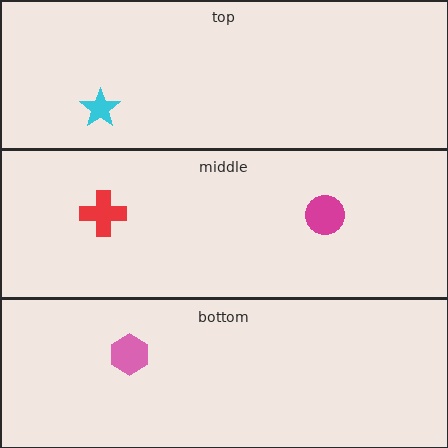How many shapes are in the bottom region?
1.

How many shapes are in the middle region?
2.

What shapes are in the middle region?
The red cross, the magenta circle.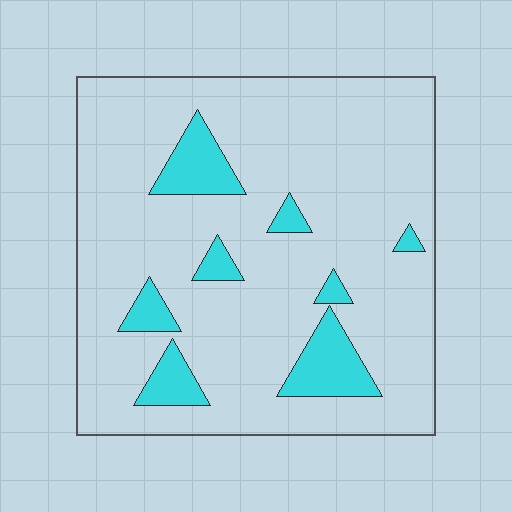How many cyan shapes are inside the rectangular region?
8.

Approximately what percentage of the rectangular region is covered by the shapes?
Approximately 15%.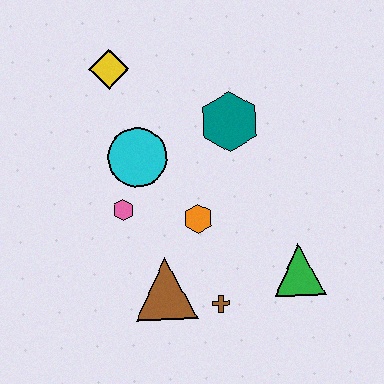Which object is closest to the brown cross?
The brown triangle is closest to the brown cross.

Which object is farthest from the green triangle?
The yellow diamond is farthest from the green triangle.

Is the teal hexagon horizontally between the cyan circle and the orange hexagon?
No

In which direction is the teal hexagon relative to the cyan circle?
The teal hexagon is to the right of the cyan circle.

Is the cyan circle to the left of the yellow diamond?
No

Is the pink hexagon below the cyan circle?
Yes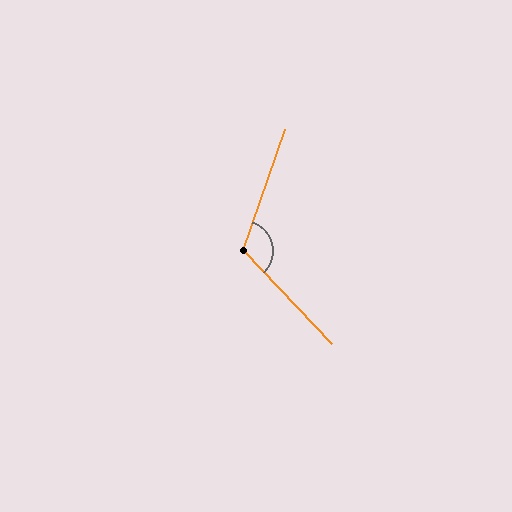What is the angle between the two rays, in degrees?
Approximately 117 degrees.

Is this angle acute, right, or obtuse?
It is obtuse.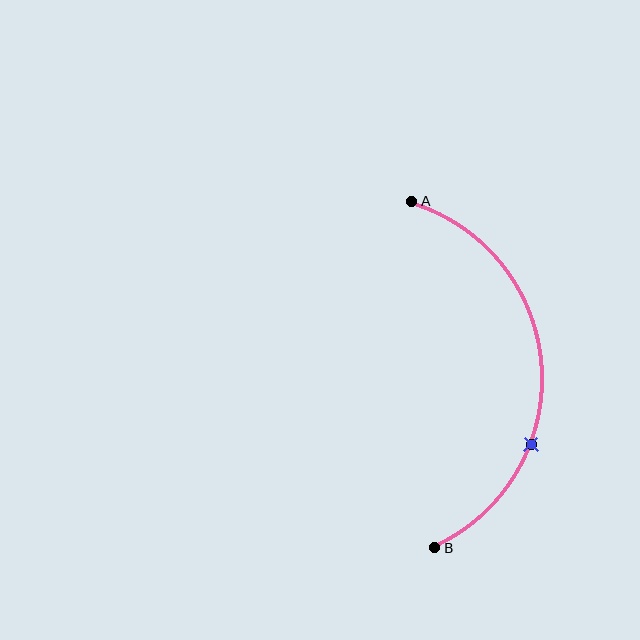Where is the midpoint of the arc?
The arc midpoint is the point on the curve farthest from the straight line joining A and B. It sits to the right of that line.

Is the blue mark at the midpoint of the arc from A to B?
No. The blue mark lies on the arc but is closer to endpoint B. The arc midpoint would be at the point on the curve equidistant along the arc from both A and B.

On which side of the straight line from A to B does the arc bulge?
The arc bulges to the right of the straight line connecting A and B.